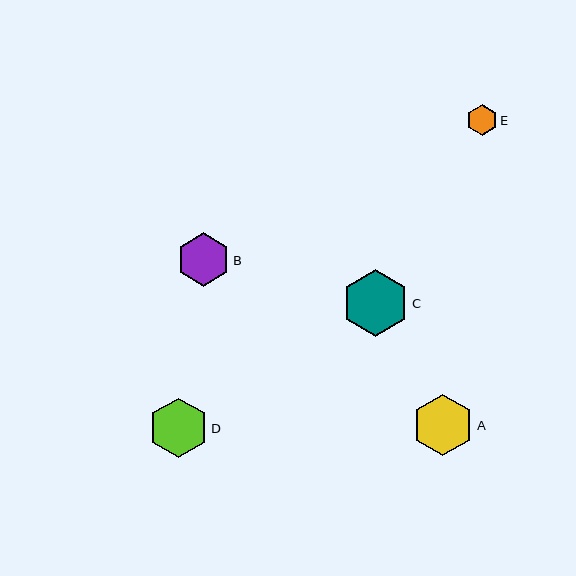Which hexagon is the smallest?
Hexagon E is the smallest with a size of approximately 30 pixels.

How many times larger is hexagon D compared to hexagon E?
Hexagon D is approximately 1.9 times the size of hexagon E.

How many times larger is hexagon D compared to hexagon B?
Hexagon D is approximately 1.1 times the size of hexagon B.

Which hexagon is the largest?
Hexagon C is the largest with a size of approximately 67 pixels.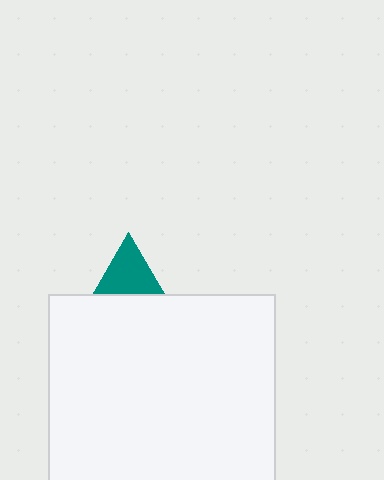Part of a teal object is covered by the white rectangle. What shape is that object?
It is a triangle.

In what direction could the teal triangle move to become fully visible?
The teal triangle could move up. That would shift it out from behind the white rectangle entirely.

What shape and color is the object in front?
The object in front is a white rectangle.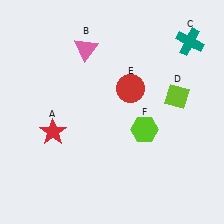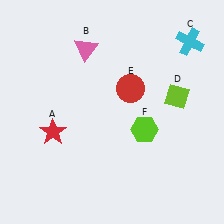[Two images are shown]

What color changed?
The cross (C) changed from teal in Image 1 to cyan in Image 2.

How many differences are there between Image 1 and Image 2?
There is 1 difference between the two images.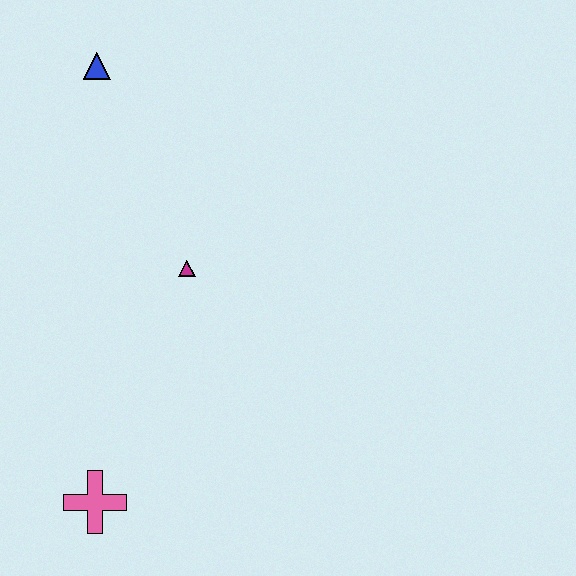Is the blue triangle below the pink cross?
No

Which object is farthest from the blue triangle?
The pink cross is farthest from the blue triangle.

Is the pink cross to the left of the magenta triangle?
Yes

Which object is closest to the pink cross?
The magenta triangle is closest to the pink cross.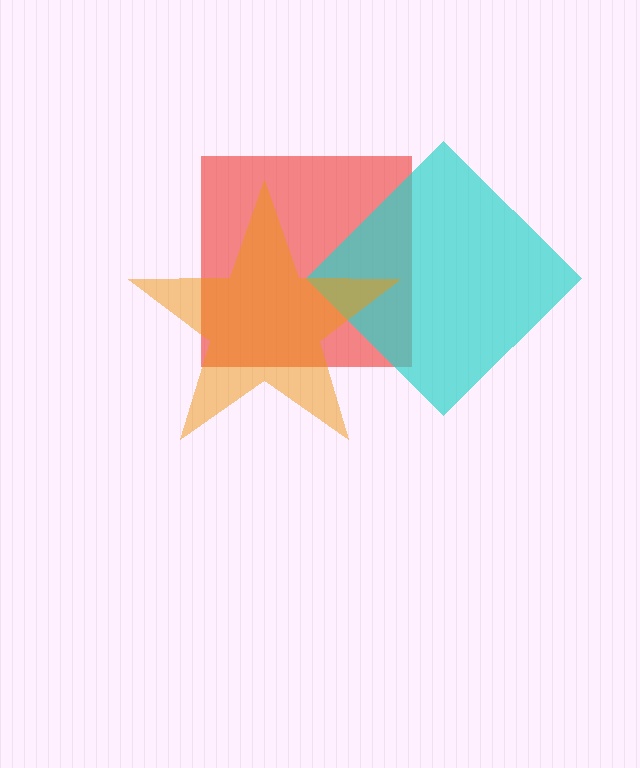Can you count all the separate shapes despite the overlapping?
Yes, there are 3 separate shapes.